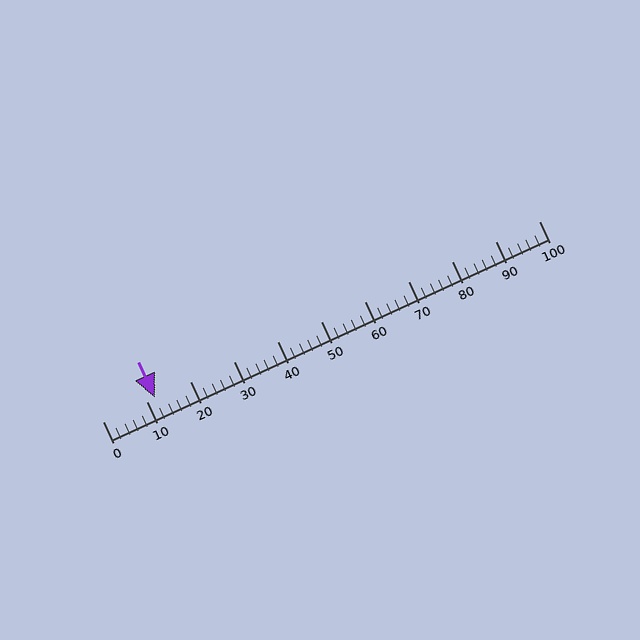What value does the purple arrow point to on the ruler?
The purple arrow points to approximately 12.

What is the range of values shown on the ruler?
The ruler shows values from 0 to 100.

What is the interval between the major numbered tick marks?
The major tick marks are spaced 10 units apart.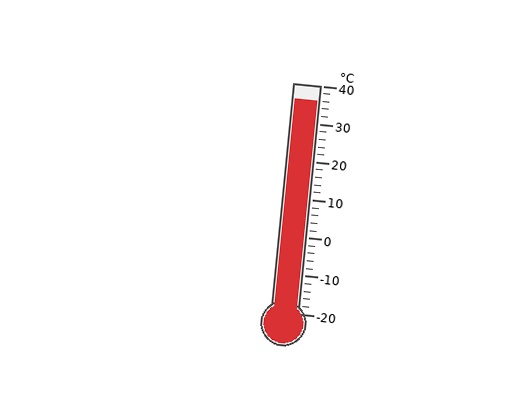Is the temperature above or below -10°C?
The temperature is above -10°C.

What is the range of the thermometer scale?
The thermometer scale ranges from -20°C to 40°C.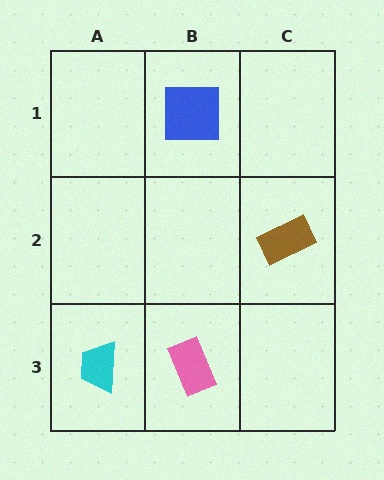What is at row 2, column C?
A brown rectangle.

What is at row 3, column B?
A pink rectangle.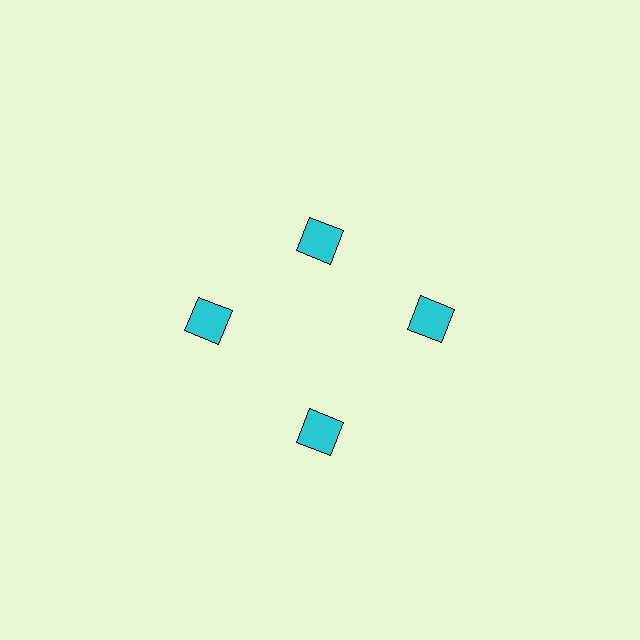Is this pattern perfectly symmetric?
No. The 4 cyan squares are arranged in a ring, but one element near the 12 o'clock position is pulled inward toward the center, breaking the 4-fold rotational symmetry.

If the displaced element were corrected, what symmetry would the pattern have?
It would have 4-fold rotational symmetry — the pattern would map onto itself every 90 degrees.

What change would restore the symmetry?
The symmetry would be restored by moving it outward, back onto the ring so that all 4 squares sit at equal angles and equal distance from the center.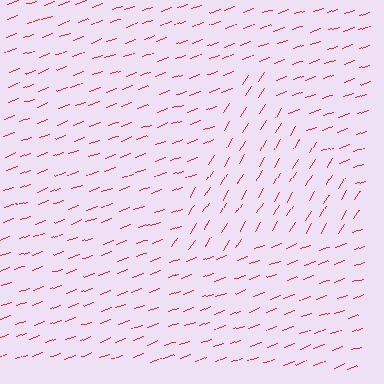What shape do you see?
I see a triangle.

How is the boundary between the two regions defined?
The boundary is defined purely by a change in line orientation (approximately 38 degrees difference). All lines are the same color and thickness.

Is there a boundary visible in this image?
Yes, there is a texture boundary formed by a change in line orientation.